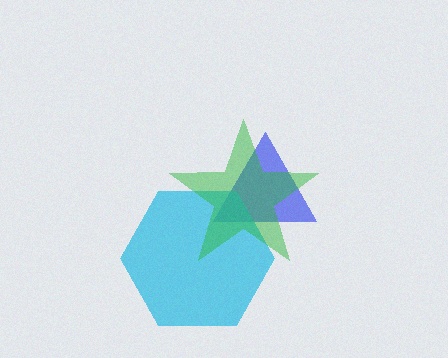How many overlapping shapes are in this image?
There are 3 overlapping shapes in the image.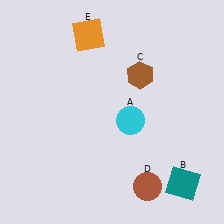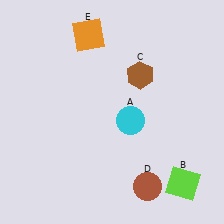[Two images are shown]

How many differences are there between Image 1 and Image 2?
There is 1 difference between the two images.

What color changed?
The square (B) changed from teal in Image 1 to lime in Image 2.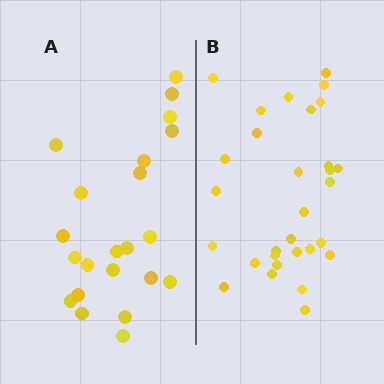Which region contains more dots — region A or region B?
Region B (the right region) has more dots.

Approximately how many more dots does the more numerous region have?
Region B has roughly 8 or so more dots than region A.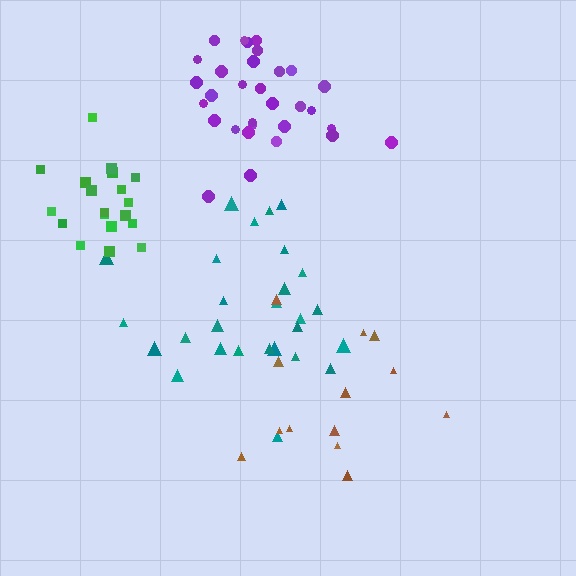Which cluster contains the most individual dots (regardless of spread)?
Purple (31).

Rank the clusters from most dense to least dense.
purple, green, teal, brown.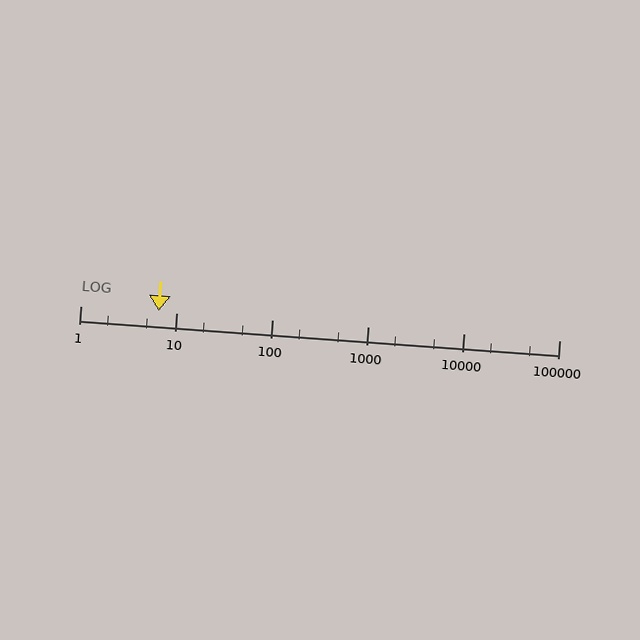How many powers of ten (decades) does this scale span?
The scale spans 5 decades, from 1 to 100000.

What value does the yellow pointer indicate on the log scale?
The pointer indicates approximately 6.5.